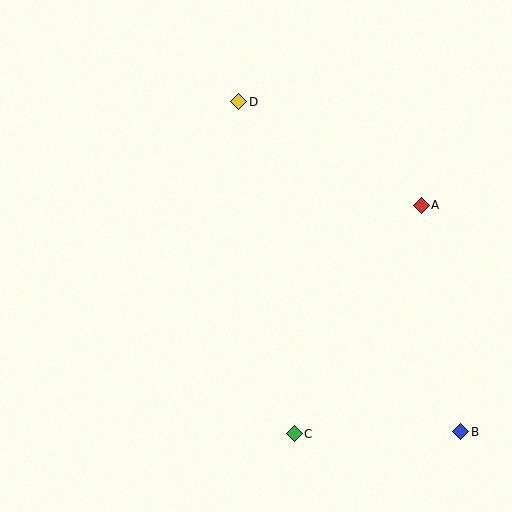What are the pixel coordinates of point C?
Point C is at (295, 434).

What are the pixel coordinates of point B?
Point B is at (461, 432).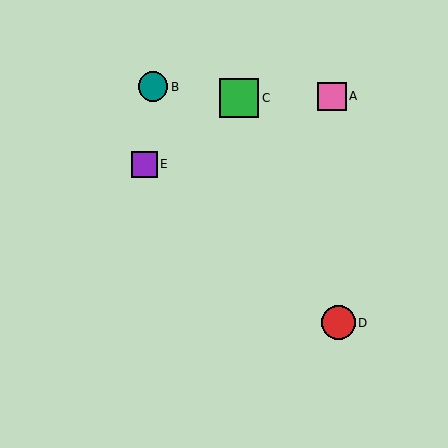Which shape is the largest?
The green square (labeled C) is the largest.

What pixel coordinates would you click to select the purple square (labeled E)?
Click at (144, 164) to select the purple square E.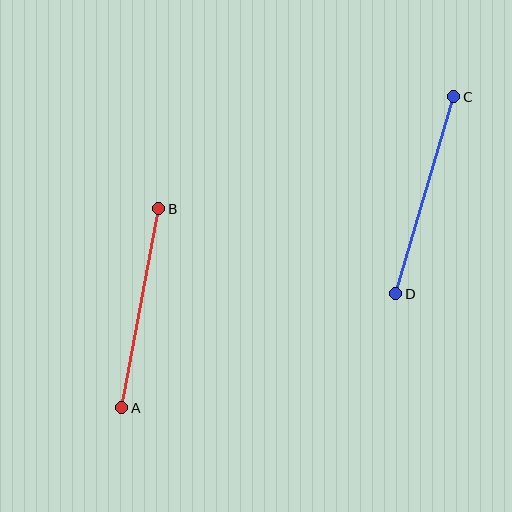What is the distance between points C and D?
The distance is approximately 205 pixels.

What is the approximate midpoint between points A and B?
The midpoint is at approximately (140, 308) pixels.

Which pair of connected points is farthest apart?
Points C and D are farthest apart.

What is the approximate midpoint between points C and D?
The midpoint is at approximately (425, 195) pixels.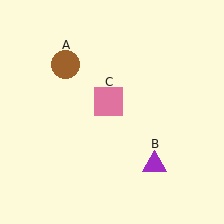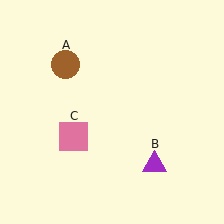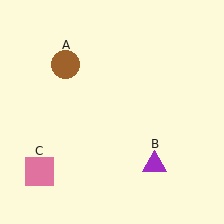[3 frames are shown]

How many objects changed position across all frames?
1 object changed position: pink square (object C).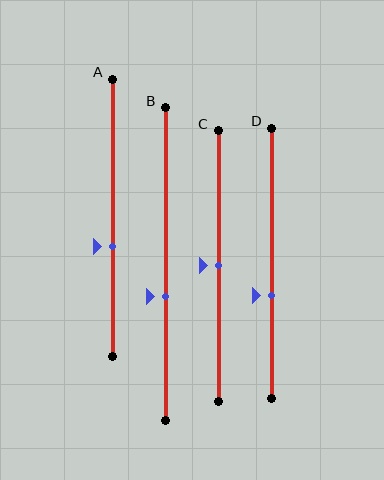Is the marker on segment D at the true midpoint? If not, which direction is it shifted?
No, the marker on segment D is shifted downward by about 12% of the segment length.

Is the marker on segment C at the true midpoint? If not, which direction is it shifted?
Yes, the marker on segment C is at the true midpoint.